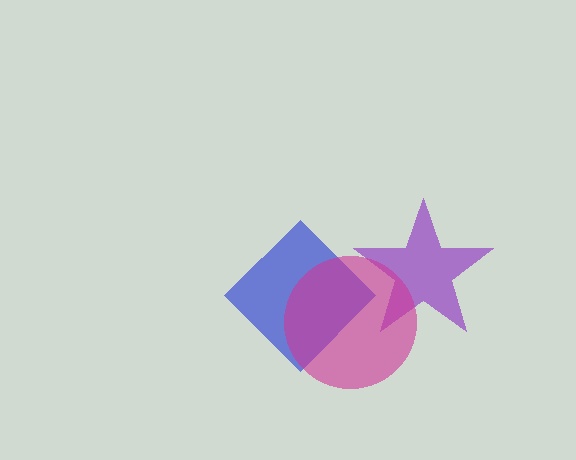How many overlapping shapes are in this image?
There are 3 overlapping shapes in the image.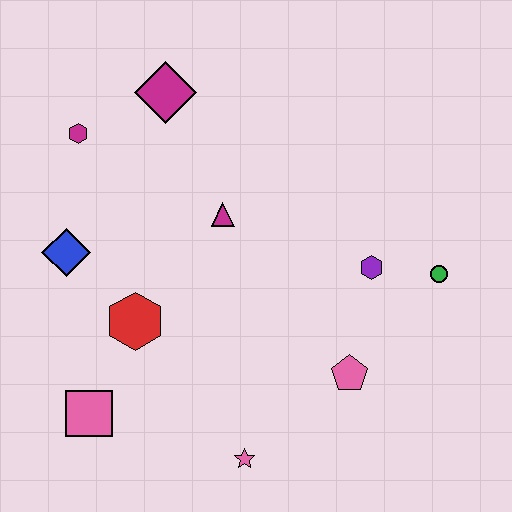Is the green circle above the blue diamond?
No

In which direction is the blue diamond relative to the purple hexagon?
The blue diamond is to the left of the purple hexagon.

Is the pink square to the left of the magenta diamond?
Yes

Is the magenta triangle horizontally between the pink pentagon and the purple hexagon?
No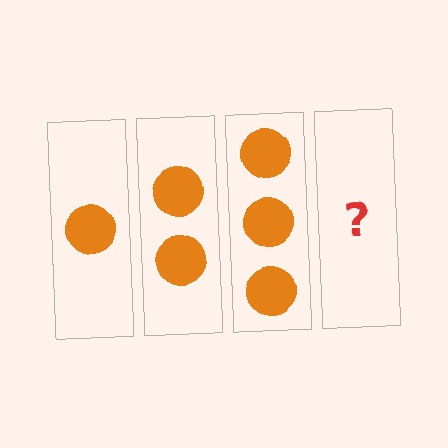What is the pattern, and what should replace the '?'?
The pattern is that each step adds one more circle. The '?' should be 4 circles.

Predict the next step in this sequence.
The next step is 4 circles.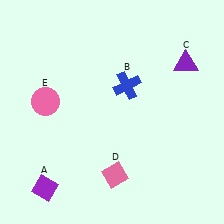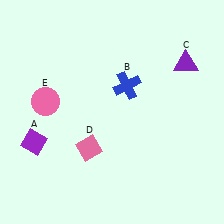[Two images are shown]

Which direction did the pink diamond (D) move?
The pink diamond (D) moved up.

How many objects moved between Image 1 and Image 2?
2 objects moved between the two images.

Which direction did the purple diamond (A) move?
The purple diamond (A) moved up.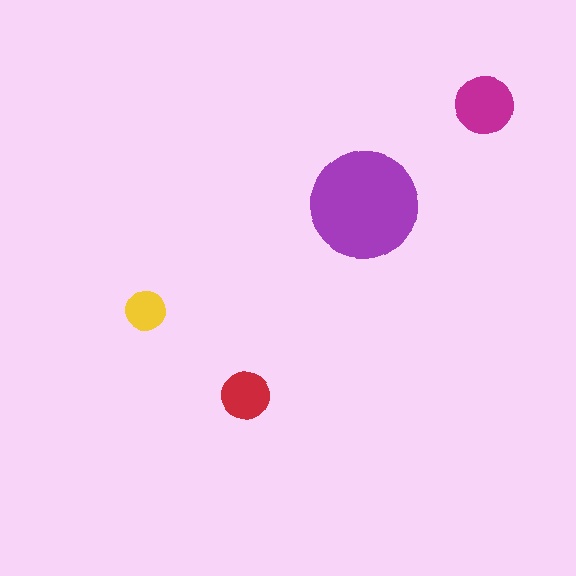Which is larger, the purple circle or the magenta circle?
The purple one.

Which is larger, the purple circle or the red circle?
The purple one.